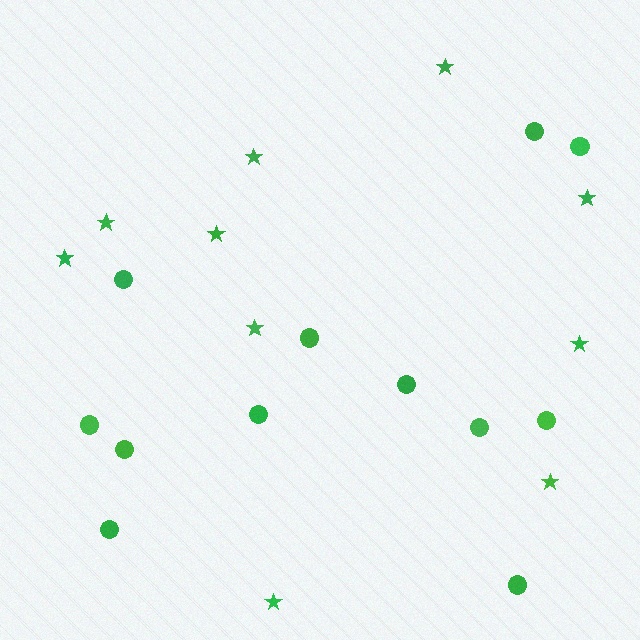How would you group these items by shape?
There are 2 groups: one group of circles (12) and one group of stars (10).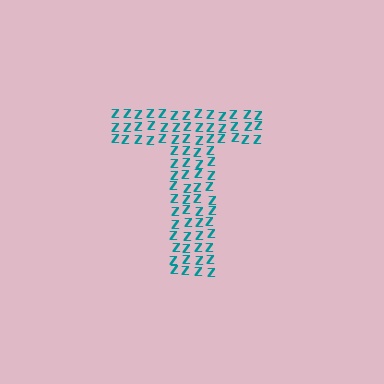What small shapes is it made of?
It is made of small letter Z's.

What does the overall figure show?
The overall figure shows the letter T.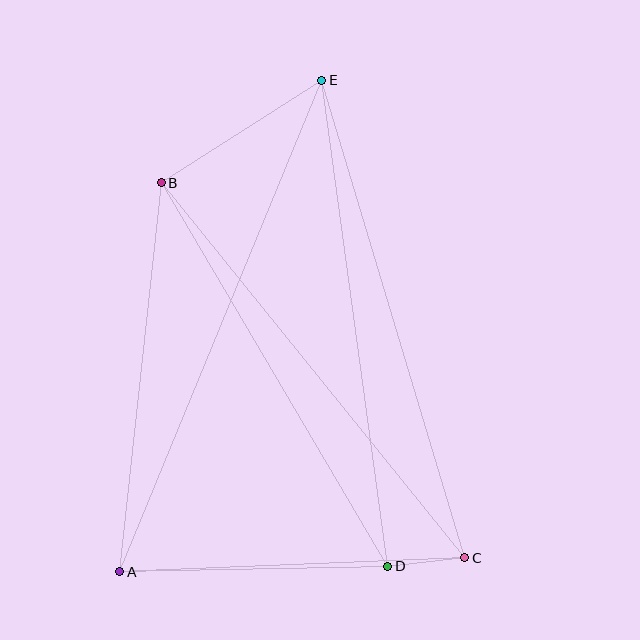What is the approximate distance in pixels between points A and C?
The distance between A and C is approximately 346 pixels.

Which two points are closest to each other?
Points C and D are closest to each other.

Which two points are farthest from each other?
Points A and E are farthest from each other.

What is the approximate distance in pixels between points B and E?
The distance between B and E is approximately 190 pixels.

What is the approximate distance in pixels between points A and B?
The distance between A and B is approximately 391 pixels.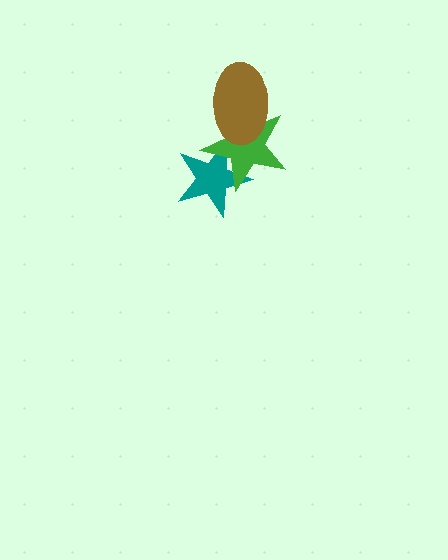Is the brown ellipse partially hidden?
No, no other shape covers it.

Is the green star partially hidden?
Yes, it is partially covered by another shape.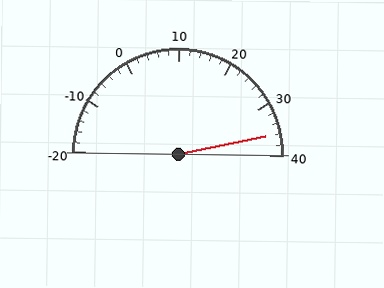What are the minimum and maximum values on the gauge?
The gauge ranges from -20 to 40.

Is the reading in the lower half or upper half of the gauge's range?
The reading is in the upper half of the range (-20 to 40).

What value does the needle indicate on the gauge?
The needle indicates approximately 36.